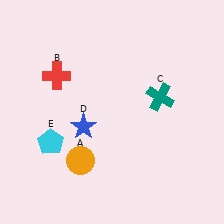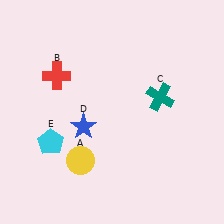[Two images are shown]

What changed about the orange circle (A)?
In Image 1, A is orange. In Image 2, it changed to yellow.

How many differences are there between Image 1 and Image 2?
There is 1 difference between the two images.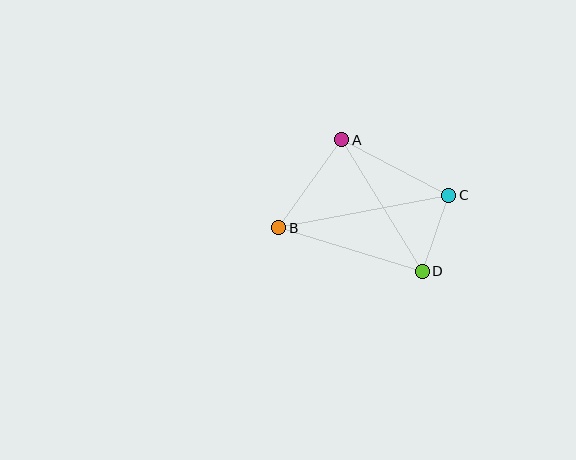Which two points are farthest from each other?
Points B and C are farthest from each other.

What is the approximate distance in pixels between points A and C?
The distance between A and C is approximately 120 pixels.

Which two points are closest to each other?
Points C and D are closest to each other.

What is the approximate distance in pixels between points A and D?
The distance between A and D is approximately 154 pixels.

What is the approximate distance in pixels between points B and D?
The distance between B and D is approximately 150 pixels.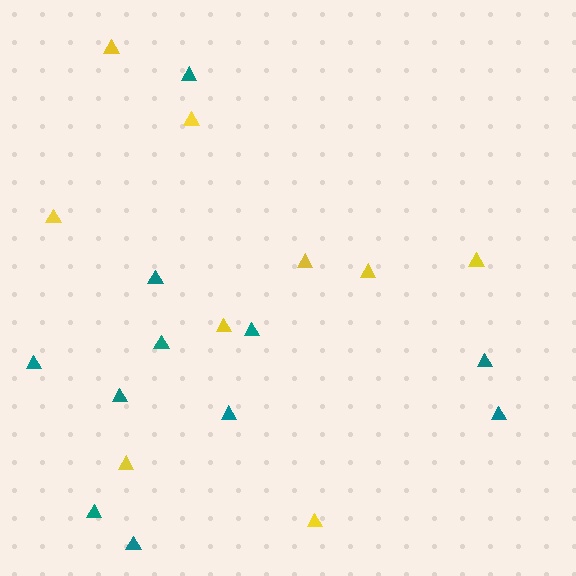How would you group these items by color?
There are 2 groups: one group of yellow triangles (9) and one group of teal triangles (11).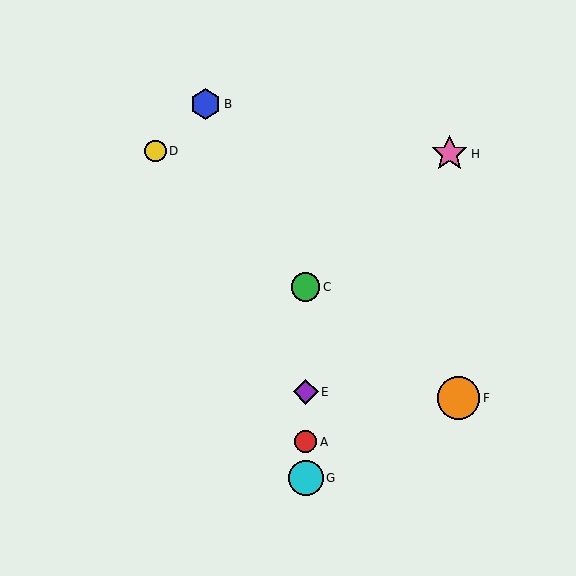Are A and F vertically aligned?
No, A is at x≈306 and F is at x≈459.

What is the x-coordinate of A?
Object A is at x≈306.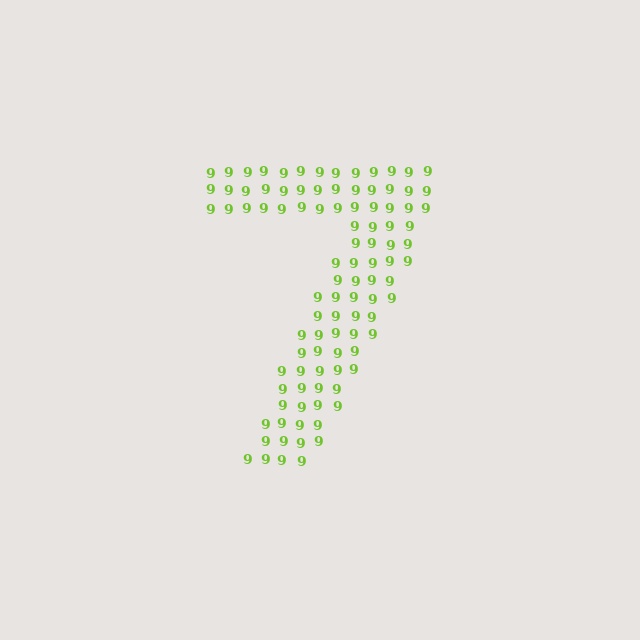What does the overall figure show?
The overall figure shows the digit 7.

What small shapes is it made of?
It is made of small digit 9's.